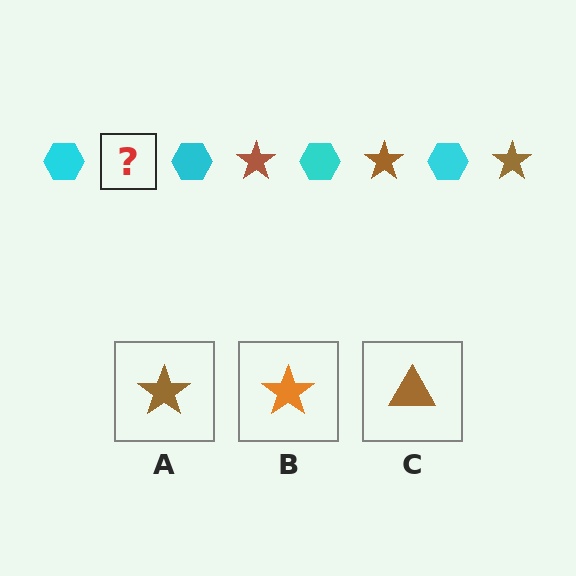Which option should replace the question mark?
Option A.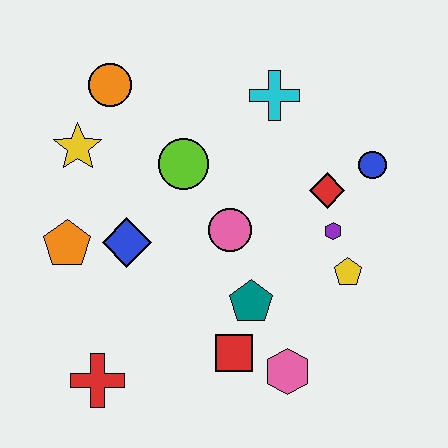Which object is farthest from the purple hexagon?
The red cross is farthest from the purple hexagon.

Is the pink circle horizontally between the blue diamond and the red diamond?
Yes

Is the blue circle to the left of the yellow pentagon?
No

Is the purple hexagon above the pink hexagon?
Yes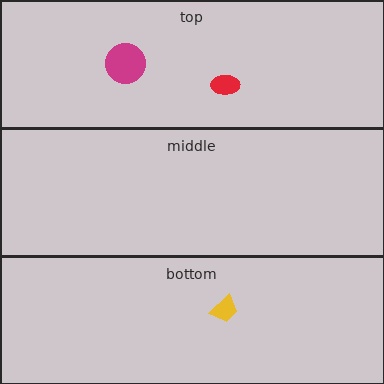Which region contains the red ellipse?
The top region.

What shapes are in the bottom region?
The yellow trapezoid.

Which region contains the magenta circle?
The top region.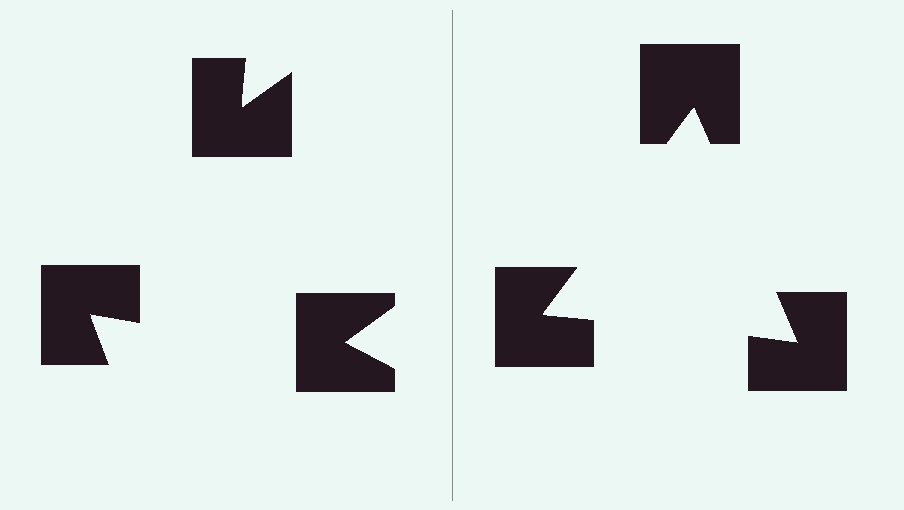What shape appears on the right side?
An illusory triangle.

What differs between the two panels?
The notched squares are positioned identically on both sides; only the wedge orientations differ. On the right they align to a triangle; on the left they are misaligned.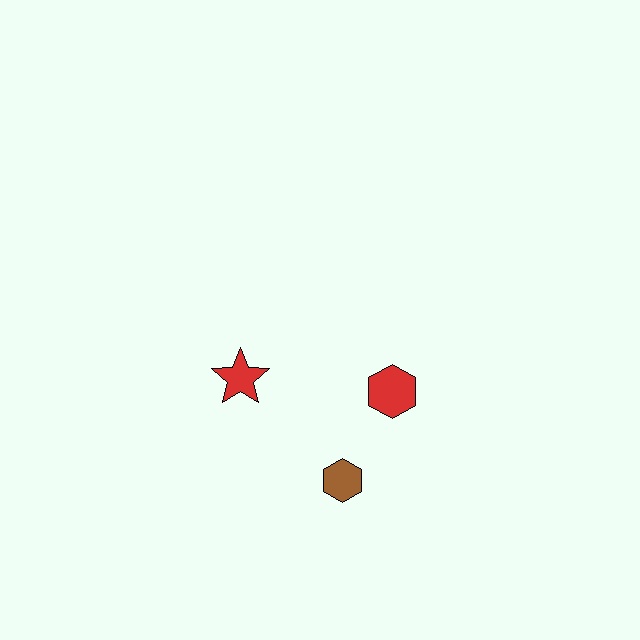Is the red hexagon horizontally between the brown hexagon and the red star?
No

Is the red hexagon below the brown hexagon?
No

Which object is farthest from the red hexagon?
The red star is farthest from the red hexagon.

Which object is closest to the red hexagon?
The brown hexagon is closest to the red hexagon.